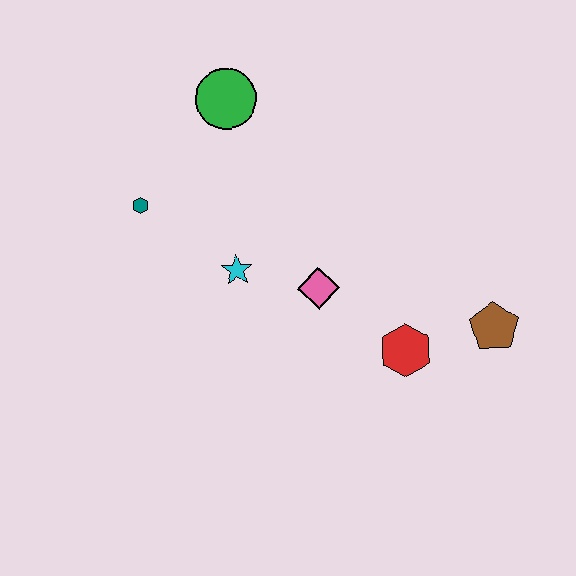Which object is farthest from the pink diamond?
The green circle is farthest from the pink diamond.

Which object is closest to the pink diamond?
The cyan star is closest to the pink diamond.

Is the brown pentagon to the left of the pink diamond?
No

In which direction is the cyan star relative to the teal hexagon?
The cyan star is to the right of the teal hexagon.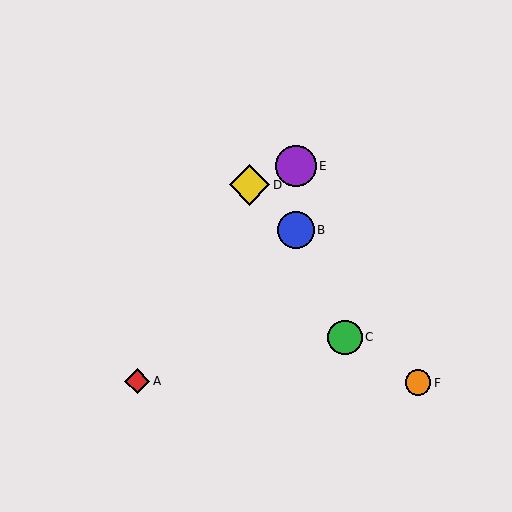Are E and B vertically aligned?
Yes, both are at x≈296.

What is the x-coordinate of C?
Object C is at x≈345.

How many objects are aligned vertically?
2 objects (B, E) are aligned vertically.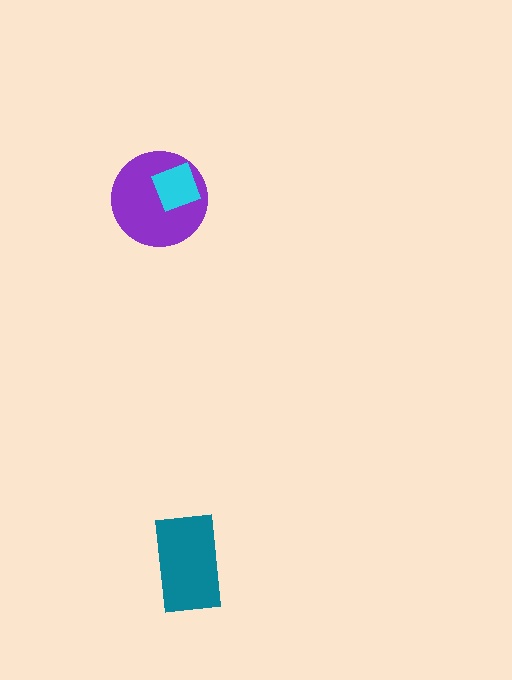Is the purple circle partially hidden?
Yes, it is partially covered by another shape.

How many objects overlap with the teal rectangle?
0 objects overlap with the teal rectangle.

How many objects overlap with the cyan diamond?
1 object overlaps with the cyan diamond.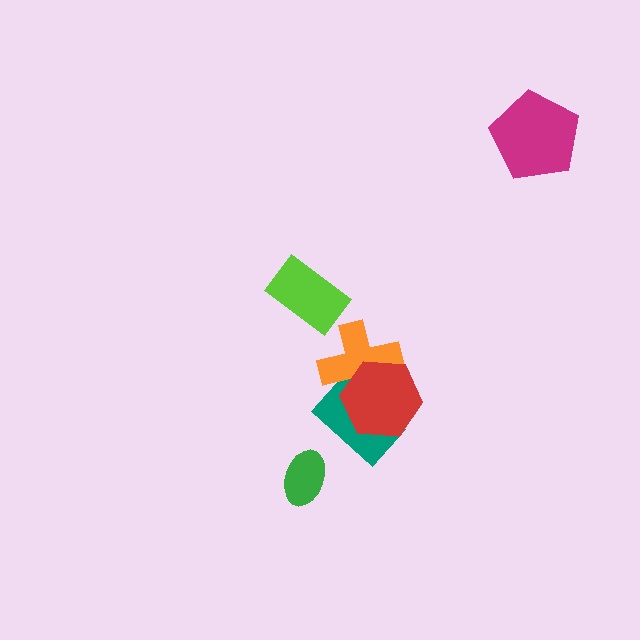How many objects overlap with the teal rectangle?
2 objects overlap with the teal rectangle.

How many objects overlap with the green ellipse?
0 objects overlap with the green ellipse.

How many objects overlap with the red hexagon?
2 objects overlap with the red hexagon.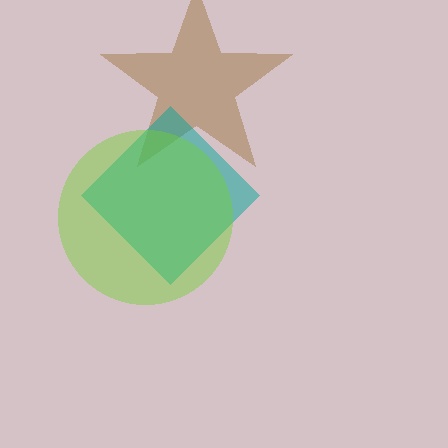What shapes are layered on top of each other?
The layered shapes are: a brown star, a teal diamond, a lime circle.